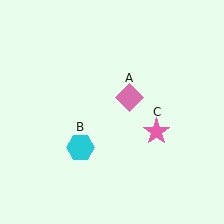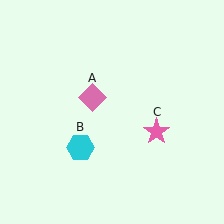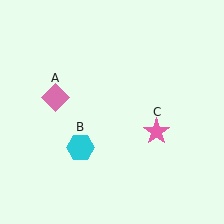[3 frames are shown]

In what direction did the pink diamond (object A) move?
The pink diamond (object A) moved left.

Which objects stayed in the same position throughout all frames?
Cyan hexagon (object B) and pink star (object C) remained stationary.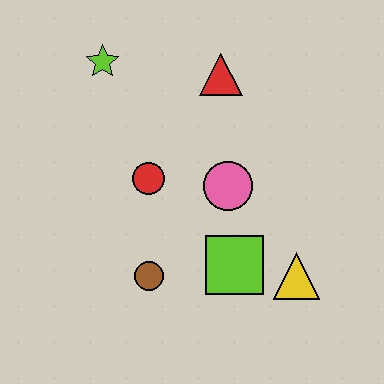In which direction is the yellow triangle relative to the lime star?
The yellow triangle is below the lime star.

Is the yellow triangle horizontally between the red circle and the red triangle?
No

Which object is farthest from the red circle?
The yellow triangle is farthest from the red circle.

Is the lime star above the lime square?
Yes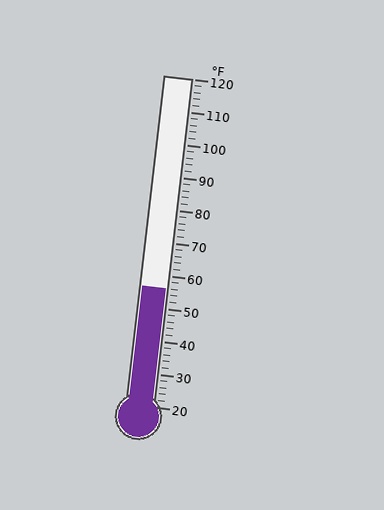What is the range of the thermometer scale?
The thermometer scale ranges from 20°F to 120°F.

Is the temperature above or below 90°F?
The temperature is below 90°F.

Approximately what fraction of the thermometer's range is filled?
The thermometer is filled to approximately 35% of its range.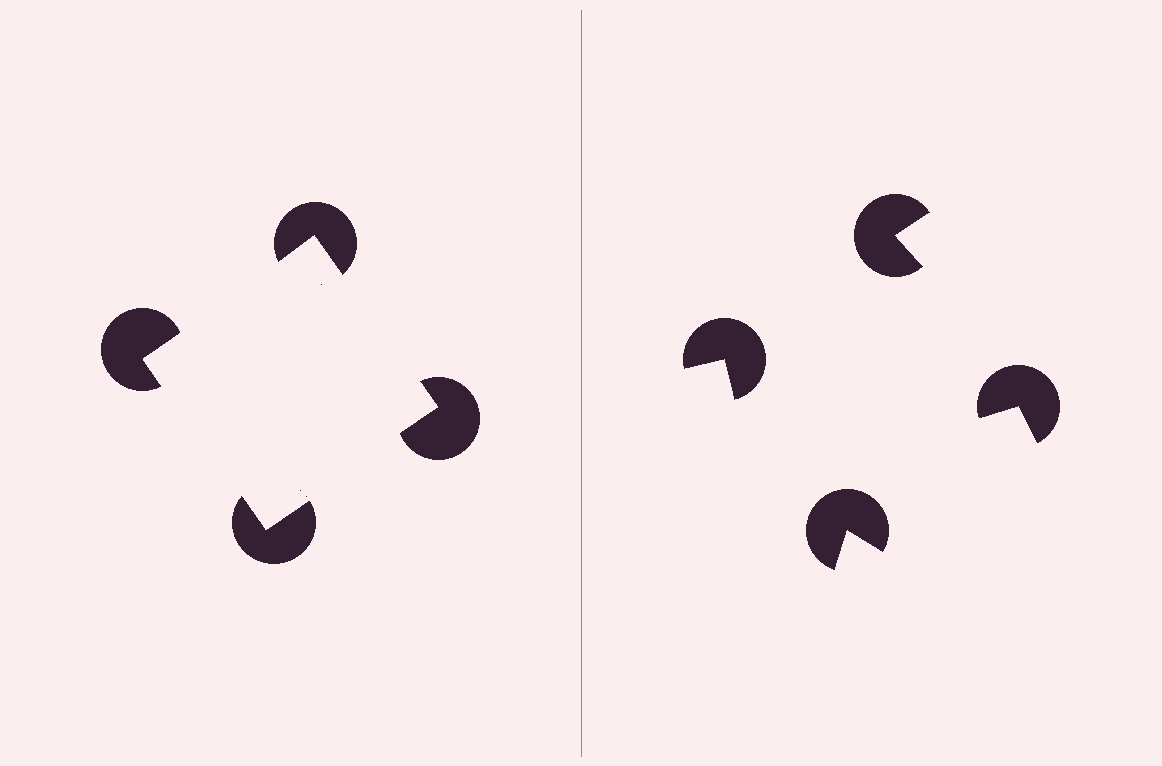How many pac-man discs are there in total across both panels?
8 — 4 on each side.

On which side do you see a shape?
An illusory square appears on the left side. On the right side the wedge cuts are rotated, so no coherent shape forms.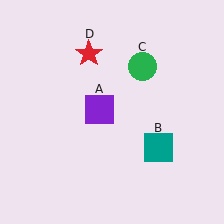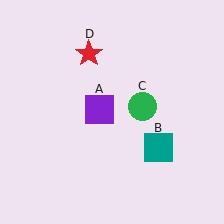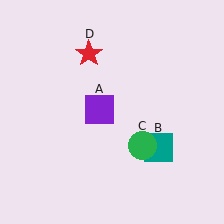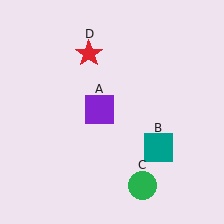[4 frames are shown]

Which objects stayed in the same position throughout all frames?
Purple square (object A) and teal square (object B) and red star (object D) remained stationary.